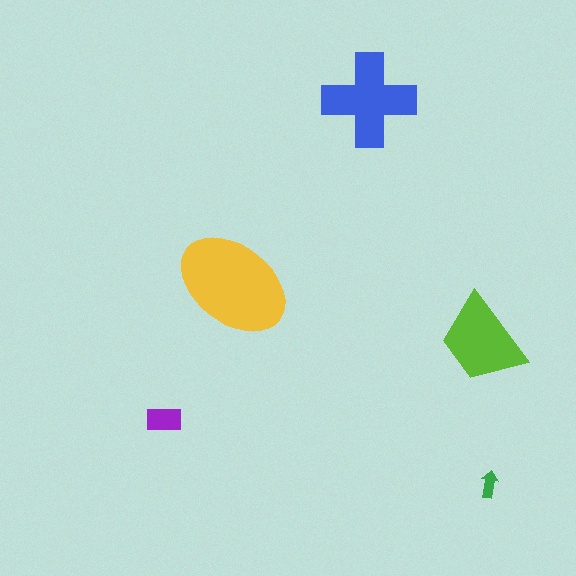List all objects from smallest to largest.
The green arrow, the purple rectangle, the lime trapezoid, the blue cross, the yellow ellipse.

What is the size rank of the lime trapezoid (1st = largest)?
3rd.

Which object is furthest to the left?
The purple rectangle is leftmost.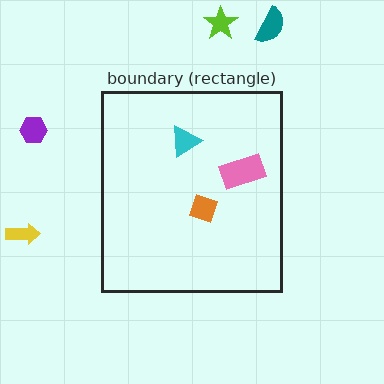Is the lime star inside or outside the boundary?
Outside.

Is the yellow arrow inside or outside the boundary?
Outside.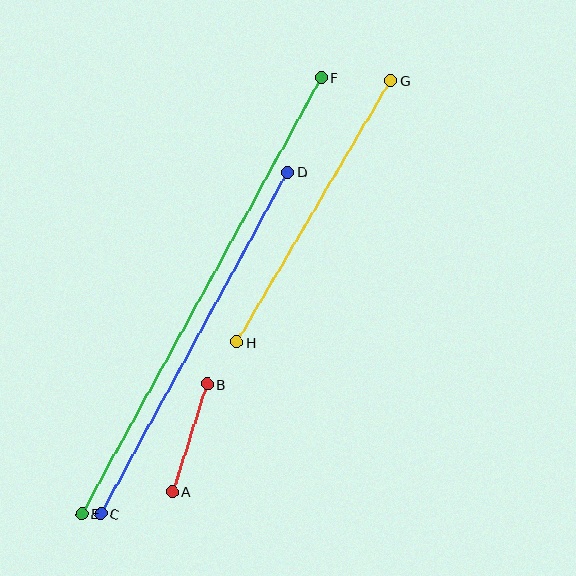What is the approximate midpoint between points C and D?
The midpoint is at approximately (194, 343) pixels.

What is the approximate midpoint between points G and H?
The midpoint is at approximately (314, 211) pixels.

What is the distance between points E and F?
The distance is approximately 498 pixels.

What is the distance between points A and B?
The distance is approximately 113 pixels.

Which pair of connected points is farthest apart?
Points E and F are farthest apart.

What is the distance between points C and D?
The distance is approximately 389 pixels.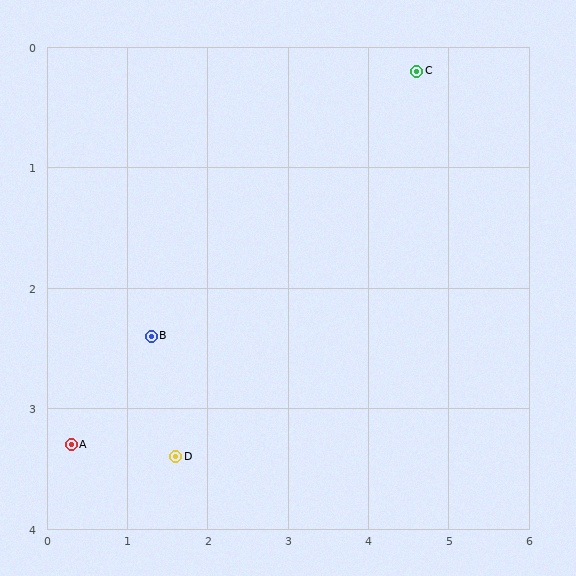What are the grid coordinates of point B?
Point B is at approximately (1.3, 2.4).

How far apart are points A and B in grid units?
Points A and B are about 1.3 grid units apart.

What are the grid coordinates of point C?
Point C is at approximately (4.6, 0.2).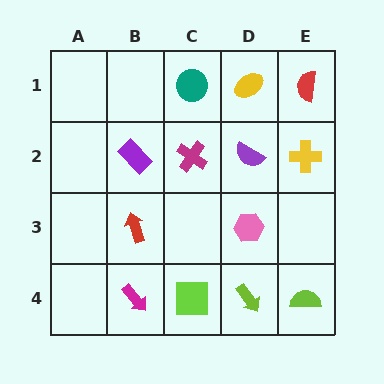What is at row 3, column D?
A pink hexagon.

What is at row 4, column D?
A lime arrow.